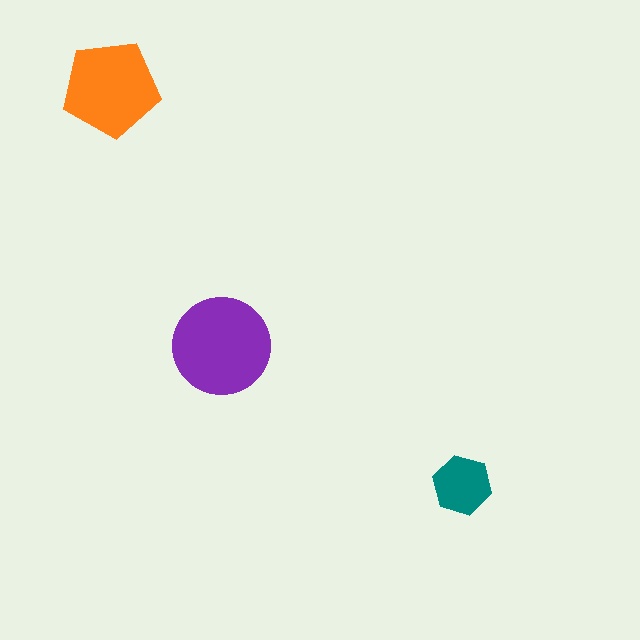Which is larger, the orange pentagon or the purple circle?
The purple circle.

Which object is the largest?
The purple circle.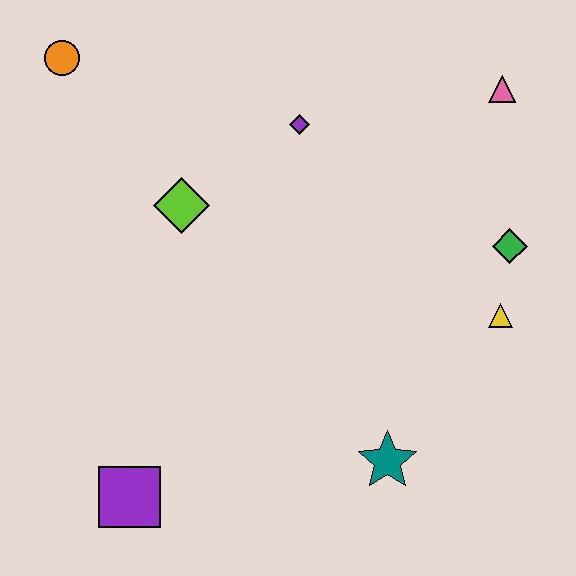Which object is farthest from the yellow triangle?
The orange circle is farthest from the yellow triangle.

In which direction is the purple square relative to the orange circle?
The purple square is below the orange circle.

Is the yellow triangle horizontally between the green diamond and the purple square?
Yes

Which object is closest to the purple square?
The teal star is closest to the purple square.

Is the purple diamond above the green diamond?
Yes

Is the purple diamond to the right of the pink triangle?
No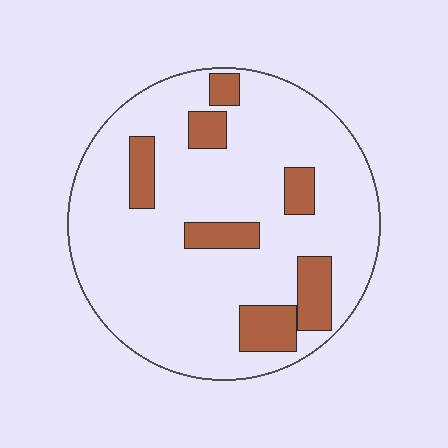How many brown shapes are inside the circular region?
7.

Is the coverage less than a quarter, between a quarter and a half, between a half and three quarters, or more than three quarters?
Less than a quarter.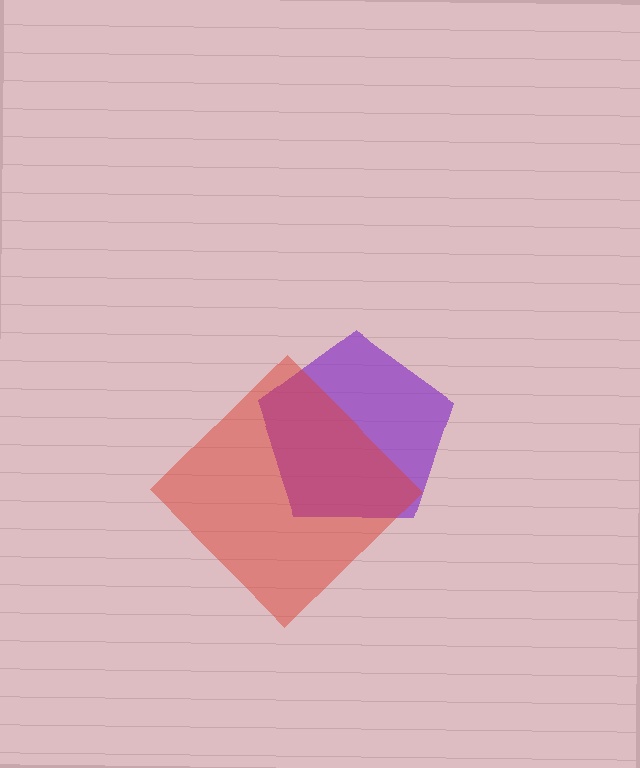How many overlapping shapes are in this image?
There are 2 overlapping shapes in the image.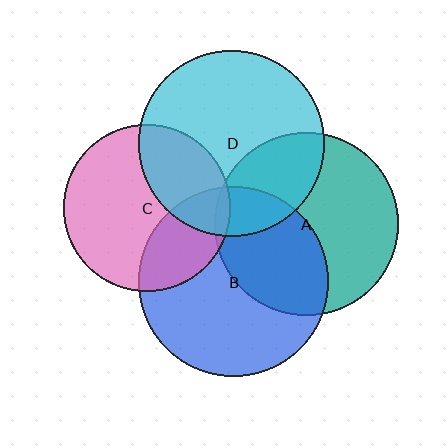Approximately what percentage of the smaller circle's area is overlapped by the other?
Approximately 30%.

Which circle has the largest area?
Circle B (blue).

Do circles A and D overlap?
Yes.